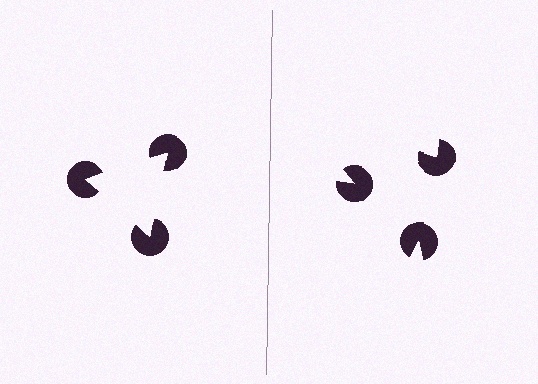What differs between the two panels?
The pac-man discs are positioned identically on both sides; only the wedge orientations differ. On the left they align to a triangle; on the right they are misaligned.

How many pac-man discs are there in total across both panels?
6 — 3 on each side.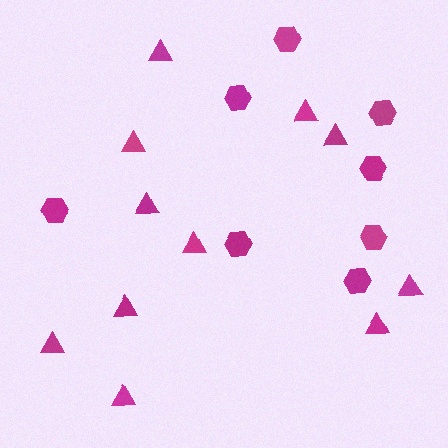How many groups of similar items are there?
There are 2 groups: one group of triangles (11) and one group of hexagons (8).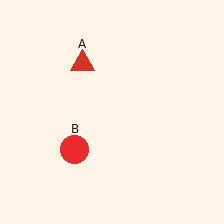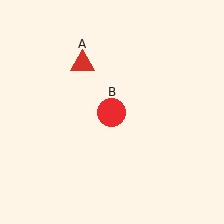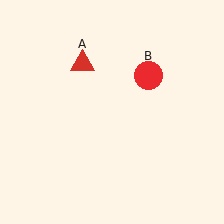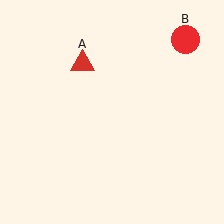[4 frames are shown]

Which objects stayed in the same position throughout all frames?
Red triangle (object A) remained stationary.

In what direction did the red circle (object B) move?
The red circle (object B) moved up and to the right.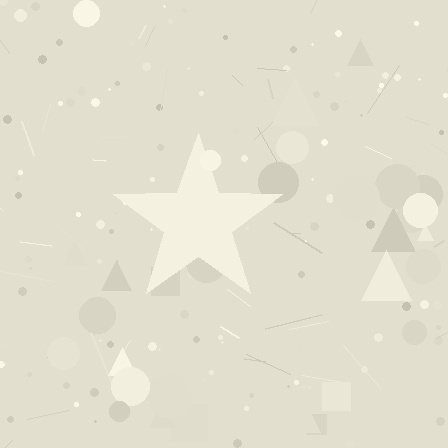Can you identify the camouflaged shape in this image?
The camouflaged shape is a star.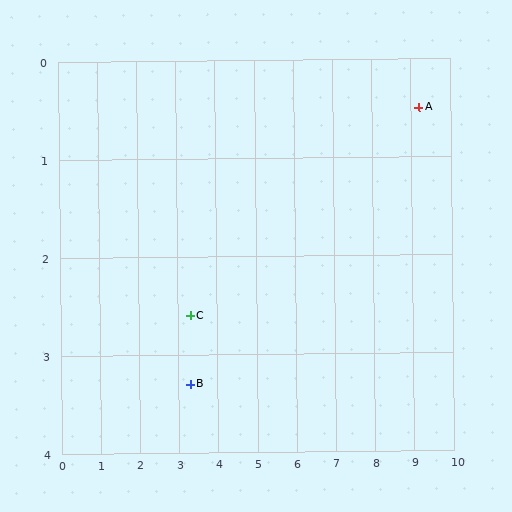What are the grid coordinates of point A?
Point A is at approximately (9.2, 0.5).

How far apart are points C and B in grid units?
Points C and B are about 0.7 grid units apart.